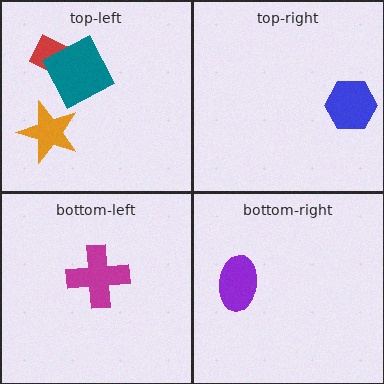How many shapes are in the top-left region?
3.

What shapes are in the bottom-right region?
The purple ellipse.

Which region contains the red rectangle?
The top-left region.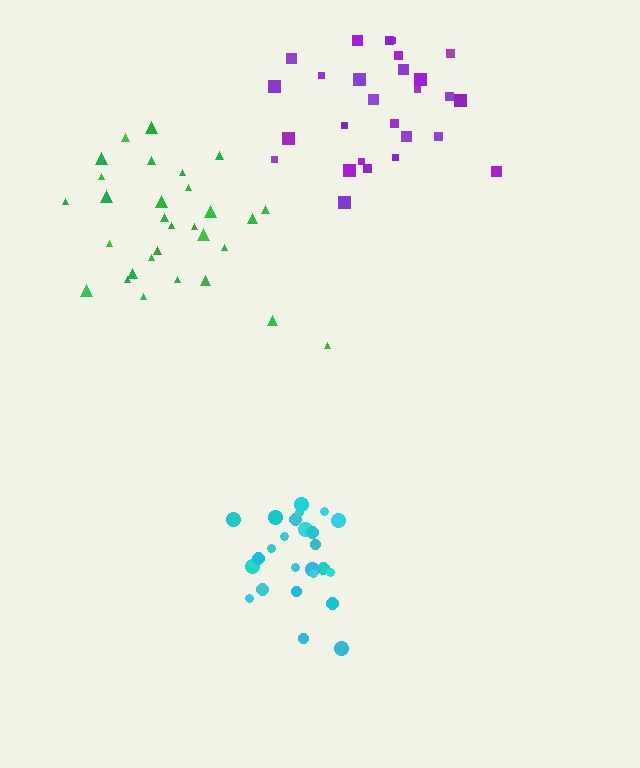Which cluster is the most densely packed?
Cyan.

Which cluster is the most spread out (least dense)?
Green.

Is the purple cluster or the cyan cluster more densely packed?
Cyan.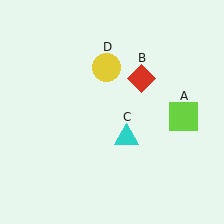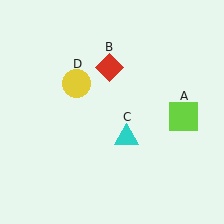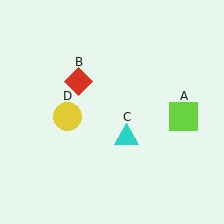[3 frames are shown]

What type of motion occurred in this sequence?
The red diamond (object B), yellow circle (object D) rotated counterclockwise around the center of the scene.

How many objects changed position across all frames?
2 objects changed position: red diamond (object B), yellow circle (object D).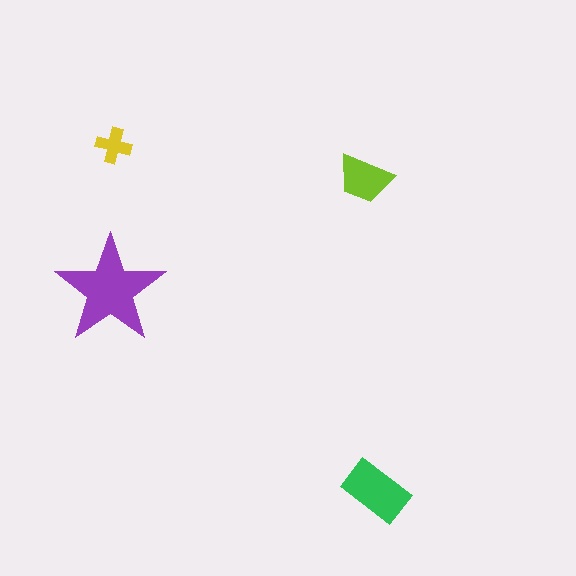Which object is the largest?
The purple star.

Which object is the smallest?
The yellow cross.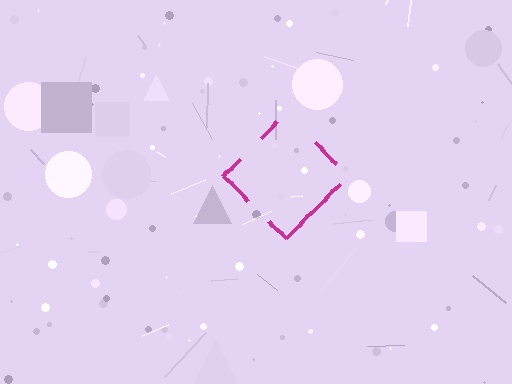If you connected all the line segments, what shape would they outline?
They would outline a diamond.